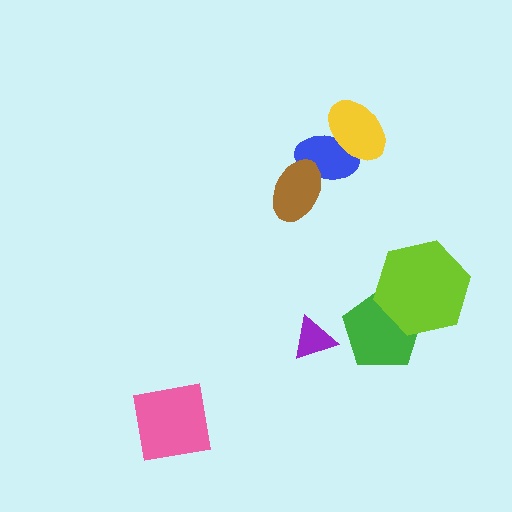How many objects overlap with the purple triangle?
0 objects overlap with the purple triangle.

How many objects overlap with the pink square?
0 objects overlap with the pink square.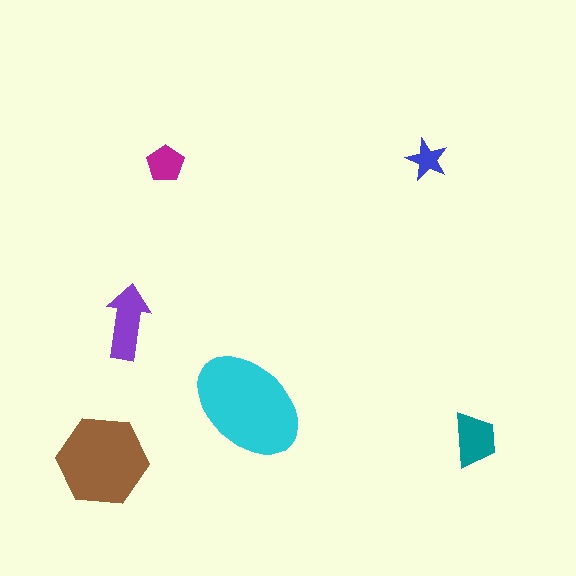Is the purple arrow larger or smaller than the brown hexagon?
Smaller.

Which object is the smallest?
The blue star.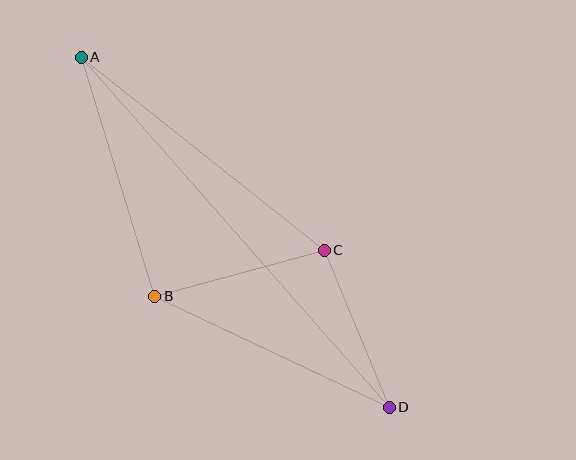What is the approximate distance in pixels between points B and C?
The distance between B and C is approximately 175 pixels.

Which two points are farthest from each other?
Points A and D are farthest from each other.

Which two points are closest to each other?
Points C and D are closest to each other.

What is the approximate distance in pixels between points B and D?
The distance between B and D is approximately 259 pixels.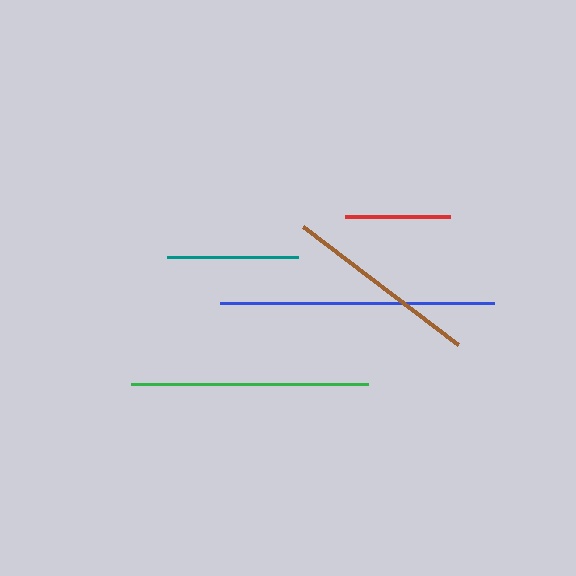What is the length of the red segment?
The red segment is approximately 105 pixels long.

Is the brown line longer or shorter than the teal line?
The brown line is longer than the teal line.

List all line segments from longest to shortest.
From longest to shortest: blue, green, brown, teal, red.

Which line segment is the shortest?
The red line is the shortest at approximately 105 pixels.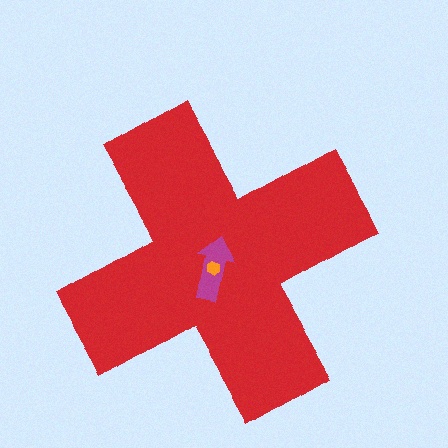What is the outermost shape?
The red cross.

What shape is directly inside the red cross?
The magenta arrow.